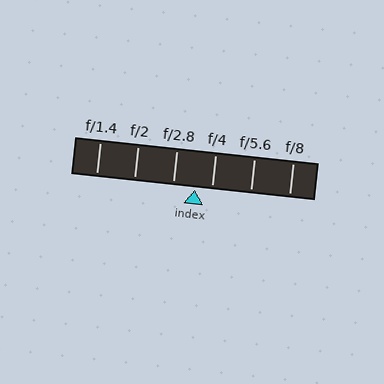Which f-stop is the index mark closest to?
The index mark is closest to f/4.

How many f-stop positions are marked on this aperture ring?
There are 6 f-stop positions marked.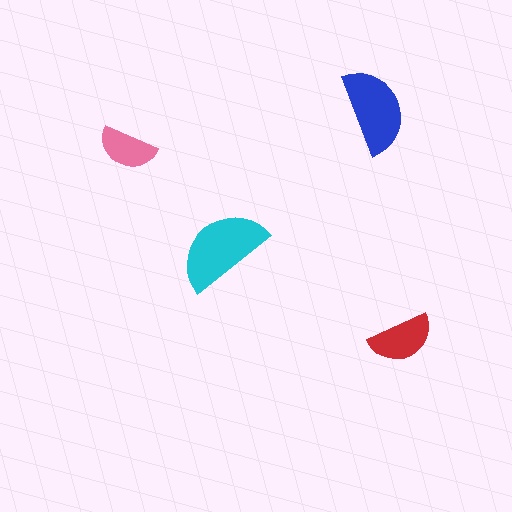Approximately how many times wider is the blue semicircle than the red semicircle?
About 1.5 times wider.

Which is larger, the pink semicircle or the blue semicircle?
The blue one.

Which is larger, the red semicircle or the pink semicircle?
The red one.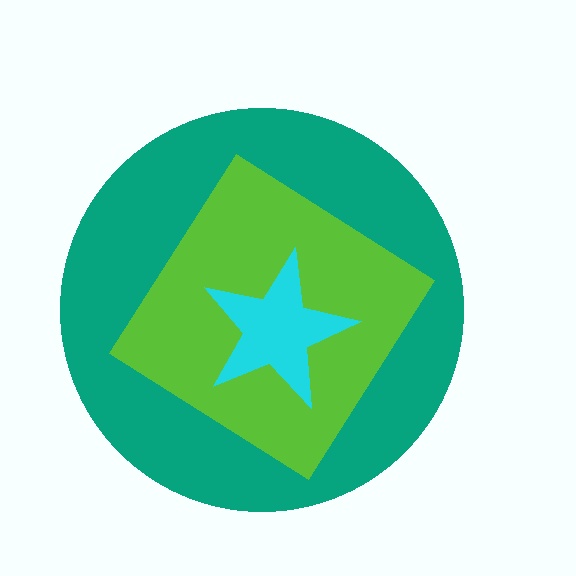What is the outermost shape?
The teal circle.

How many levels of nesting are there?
3.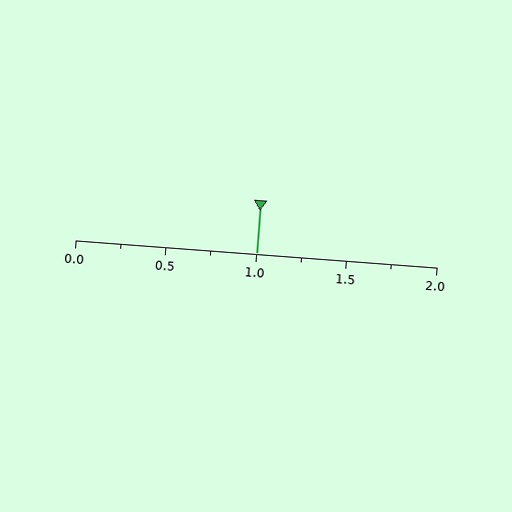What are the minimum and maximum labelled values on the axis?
The axis runs from 0.0 to 2.0.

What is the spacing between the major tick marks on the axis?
The major ticks are spaced 0.5 apart.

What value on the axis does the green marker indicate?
The marker indicates approximately 1.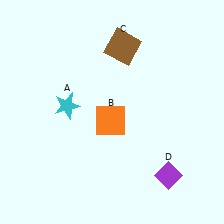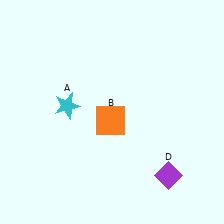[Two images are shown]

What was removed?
The brown square (C) was removed in Image 2.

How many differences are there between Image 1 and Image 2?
There is 1 difference between the two images.